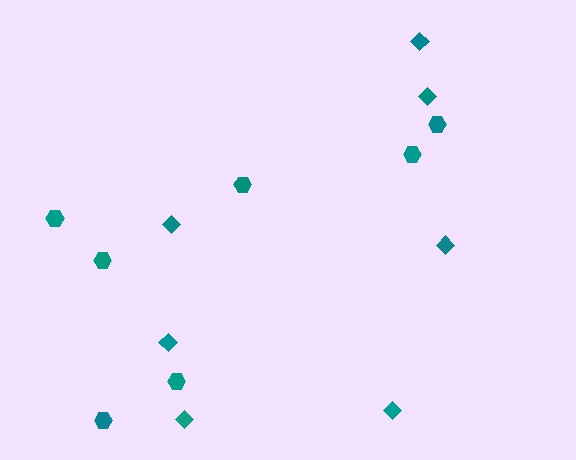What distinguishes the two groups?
There are 2 groups: one group of hexagons (7) and one group of diamonds (7).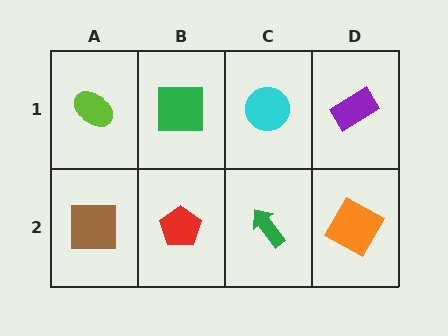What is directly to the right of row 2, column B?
A green arrow.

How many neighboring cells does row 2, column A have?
2.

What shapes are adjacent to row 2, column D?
A purple rectangle (row 1, column D), a green arrow (row 2, column C).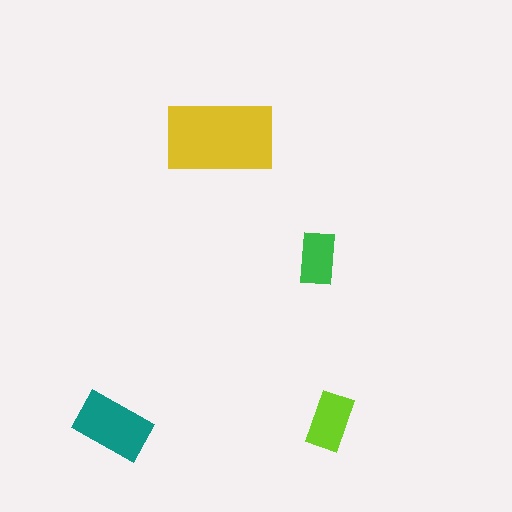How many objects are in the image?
There are 4 objects in the image.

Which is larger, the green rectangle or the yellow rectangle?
The yellow one.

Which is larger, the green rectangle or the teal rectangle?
The teal one.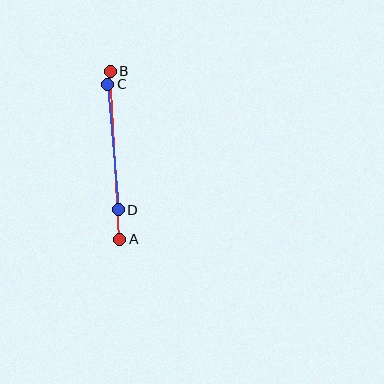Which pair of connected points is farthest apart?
Points A and B are farthest apart.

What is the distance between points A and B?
The distance is approximately 168 pixels.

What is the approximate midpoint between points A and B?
The midpoint is at approximately (115, 155) pixels.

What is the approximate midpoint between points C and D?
The midpoint is at approximately (113, 147) pixels.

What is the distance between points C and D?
The distance is approximately 125 pixels.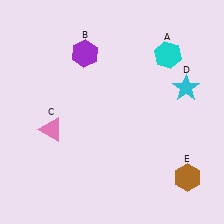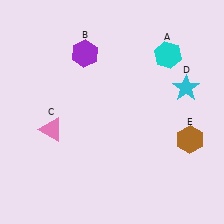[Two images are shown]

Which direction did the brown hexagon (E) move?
The brown hexagon (E) moved up.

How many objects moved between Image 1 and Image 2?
1 object moved between the two images.